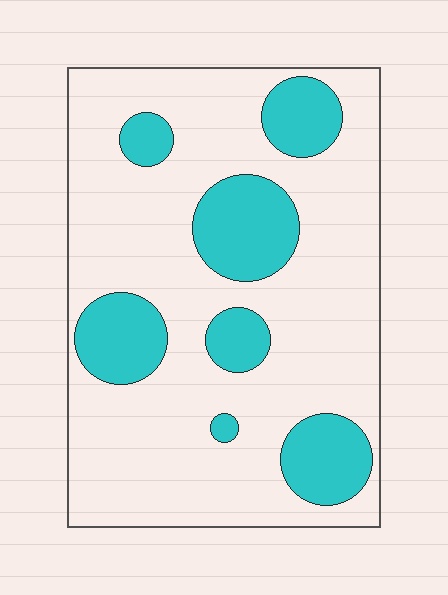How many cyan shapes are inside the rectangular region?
7.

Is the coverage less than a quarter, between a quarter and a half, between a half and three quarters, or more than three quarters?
Less than a quarter.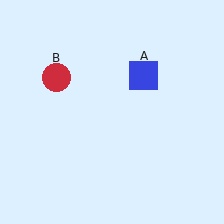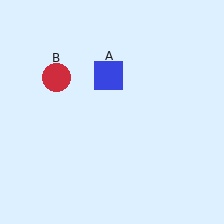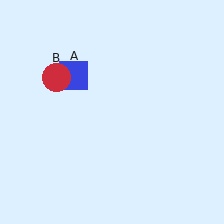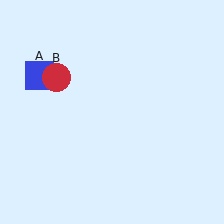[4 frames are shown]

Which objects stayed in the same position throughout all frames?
Red circle (object B) remained stationary.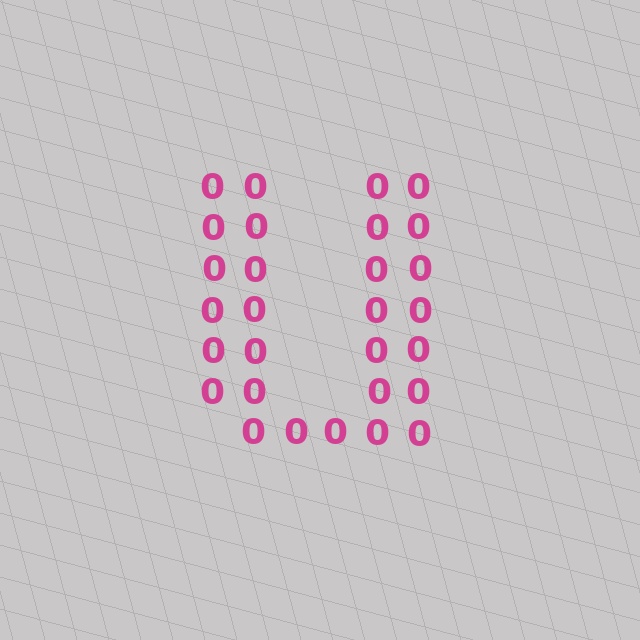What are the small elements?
The small elements are digit 0's.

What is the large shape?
The large shape is the letter U.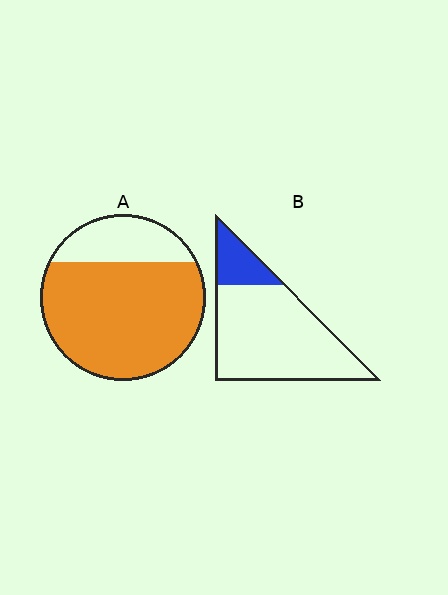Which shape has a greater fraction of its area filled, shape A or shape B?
Shape A.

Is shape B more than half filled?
No.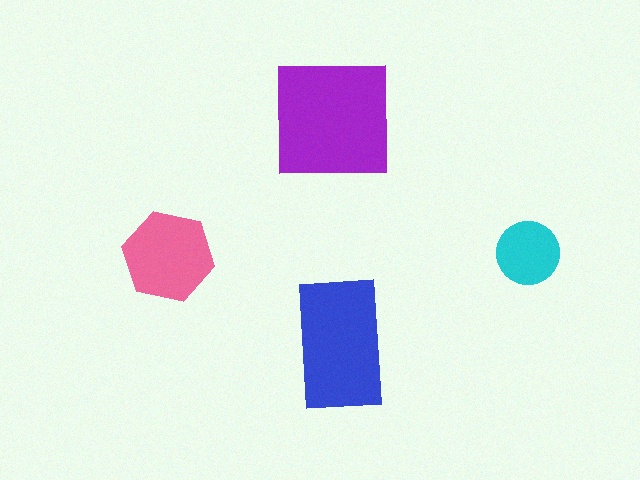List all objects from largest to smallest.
The purple square, the blue rectangle, the pink hexagon, the cyan circle.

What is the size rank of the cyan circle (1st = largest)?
4th.